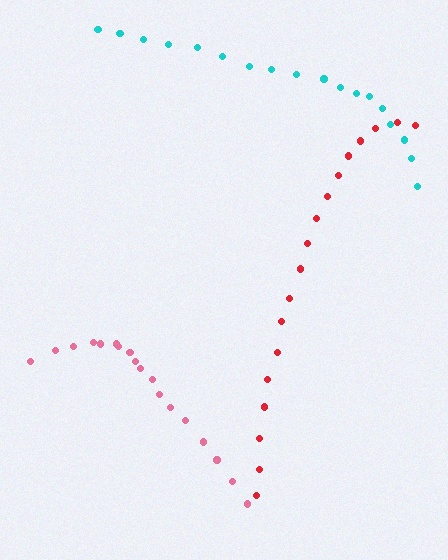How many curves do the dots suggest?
There are 3 distinct paths.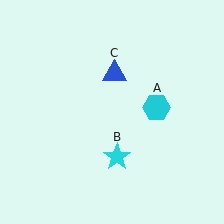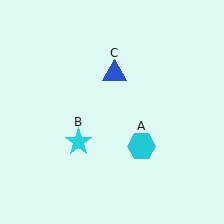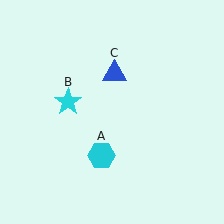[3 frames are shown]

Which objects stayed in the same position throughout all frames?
Blue triangle (object C) remained stationary.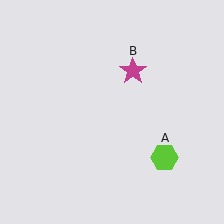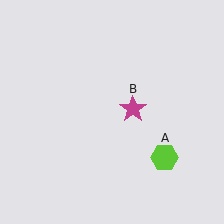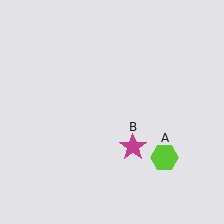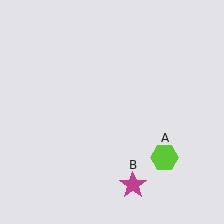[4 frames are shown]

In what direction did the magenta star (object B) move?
The magenta star (object B) moved down.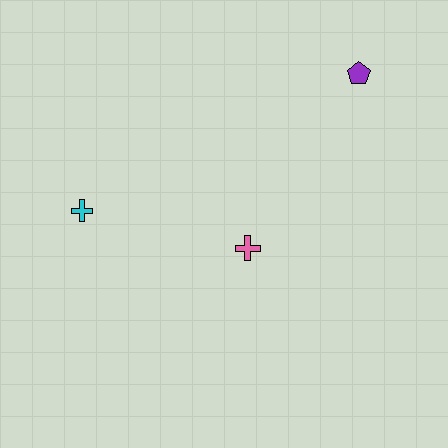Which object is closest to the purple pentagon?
The pink cross is closest to the purple pentagon.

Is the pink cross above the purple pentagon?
No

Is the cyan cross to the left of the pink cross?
Yes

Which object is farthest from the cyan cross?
The purple pentagon is farthest from the cyan cross.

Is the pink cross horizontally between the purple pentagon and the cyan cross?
Yes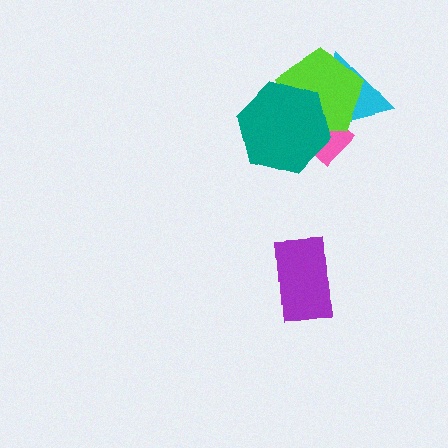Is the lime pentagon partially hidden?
Yes, it is partially covered by another shape.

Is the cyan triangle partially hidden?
Yes, it is partially covered by another shape.